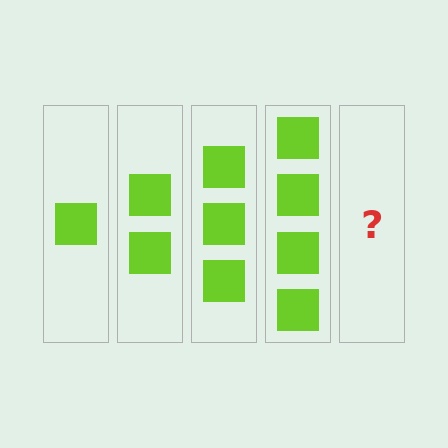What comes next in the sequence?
The next element should be 5 squares.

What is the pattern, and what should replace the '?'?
The pattern is that each step adds one more square. The '?' should be 5 squares.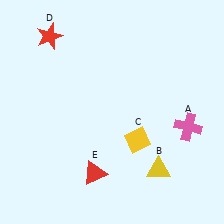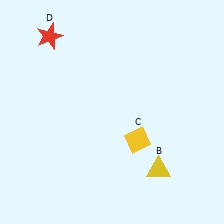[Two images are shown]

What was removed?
The pink cross (A), the red triangle (E) were removed in Image 2.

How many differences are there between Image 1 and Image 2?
There are 2 differences between the two images.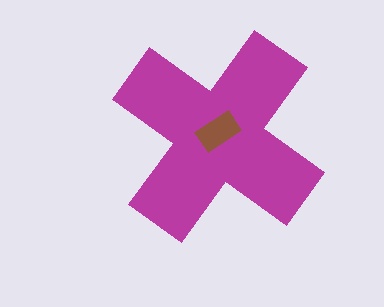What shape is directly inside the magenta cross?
The brown rectangle.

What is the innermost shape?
The brown rectangle.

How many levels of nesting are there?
2.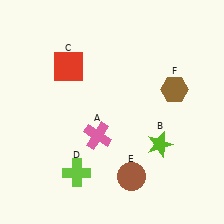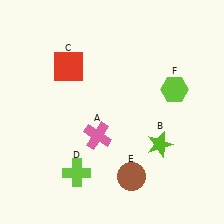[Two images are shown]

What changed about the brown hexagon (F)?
In Image 1, F is brown. In Image 2, it changed to lime.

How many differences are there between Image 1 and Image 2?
There is 1 difference between the two images.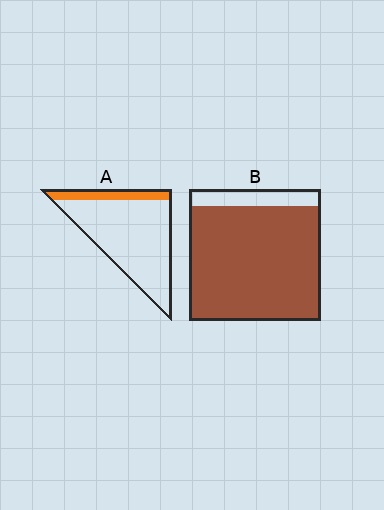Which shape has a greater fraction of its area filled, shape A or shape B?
Shape B.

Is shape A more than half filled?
No.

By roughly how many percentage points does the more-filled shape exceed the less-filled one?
By roughly 70 percentage points (B over A).